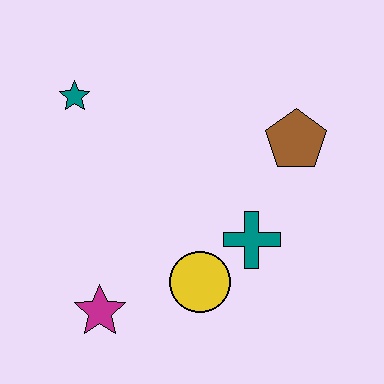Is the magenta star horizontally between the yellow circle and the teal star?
Yes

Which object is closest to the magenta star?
The yellow circle is closest to the magenta star.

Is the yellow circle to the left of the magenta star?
No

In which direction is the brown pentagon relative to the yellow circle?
The brown pentagon is above the yellow circle.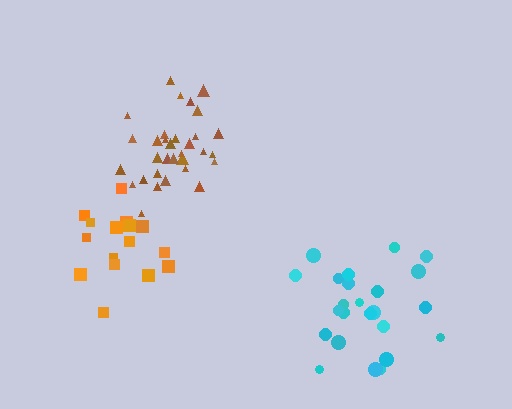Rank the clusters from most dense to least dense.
brown, orange, cyan.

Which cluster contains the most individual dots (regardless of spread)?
Brown (32).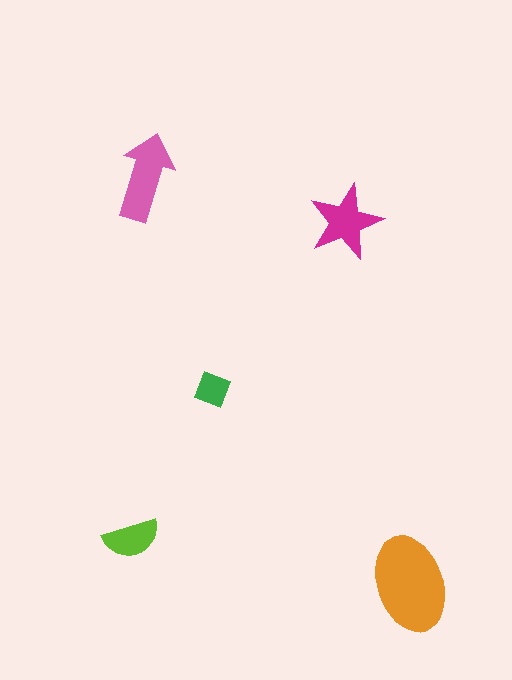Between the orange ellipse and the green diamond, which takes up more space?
The orange ellipse.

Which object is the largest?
The orange ellipse.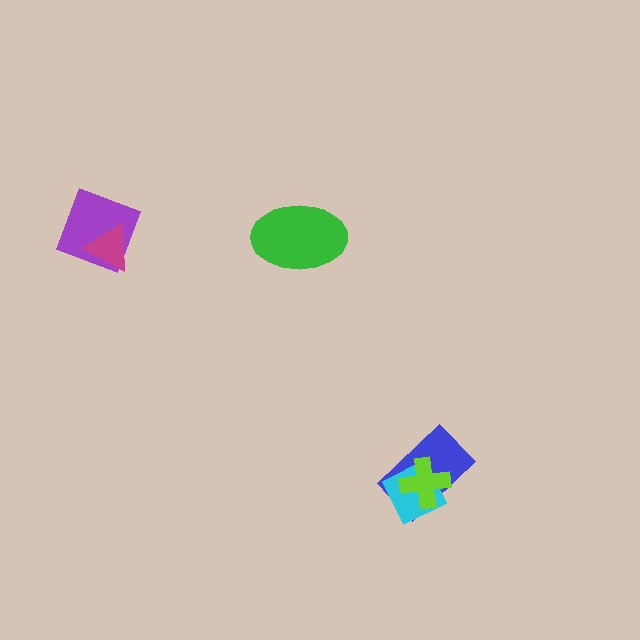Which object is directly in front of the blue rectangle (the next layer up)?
The cyan diamond is directly in front of the blue rectangle.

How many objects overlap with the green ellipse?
0 objects overlap with the green ellipse.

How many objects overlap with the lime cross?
2 objects overlap with the lime cross.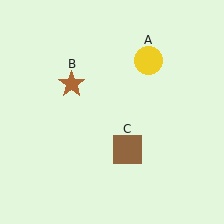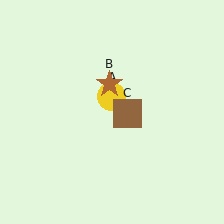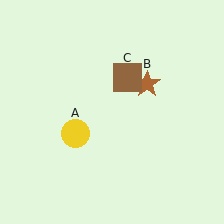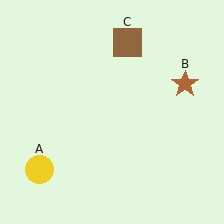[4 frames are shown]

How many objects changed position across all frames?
3 objects changed position: yellow circle (object A), brown star (object B), brown square (object C).